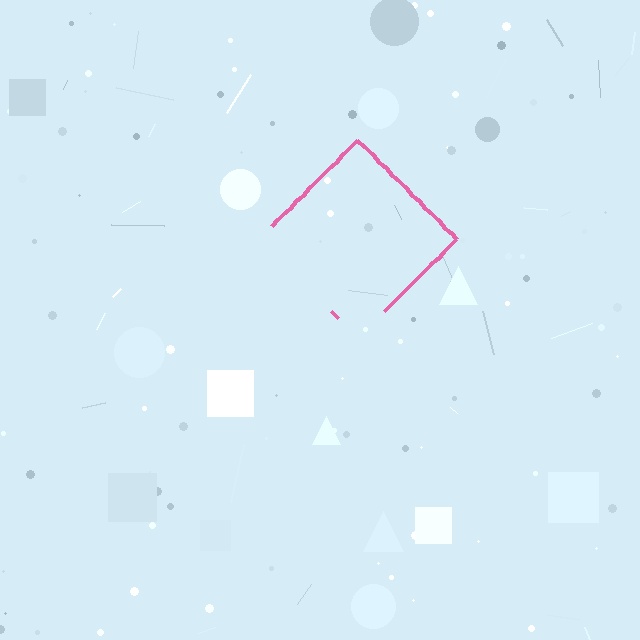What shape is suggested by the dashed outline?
The dashed outline suggests a diamond.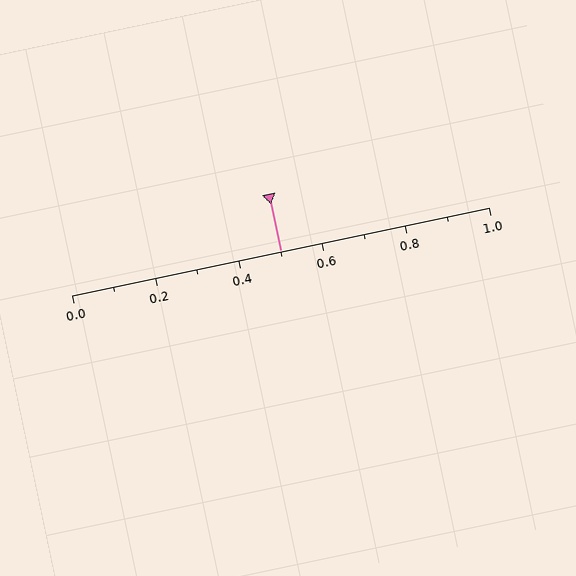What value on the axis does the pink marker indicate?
The marker indicates approximately 0.5.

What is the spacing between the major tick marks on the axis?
The major ticks are spaced 0.2 apart.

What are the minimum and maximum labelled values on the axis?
The axis runs from 0.0 to 1.0.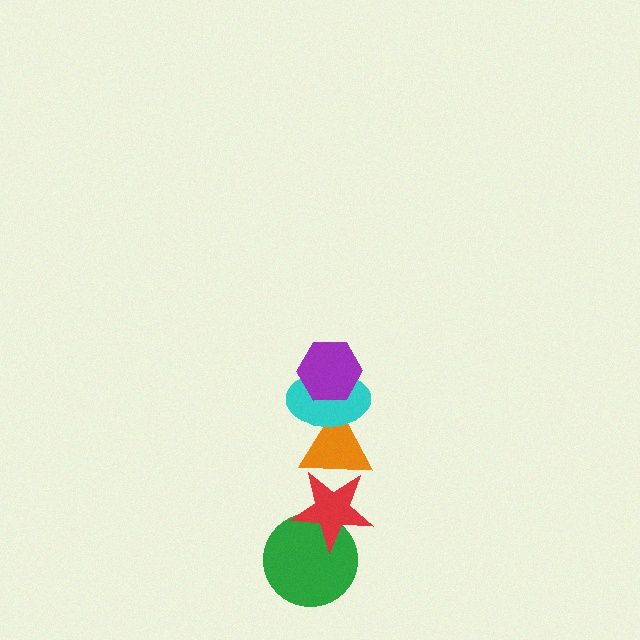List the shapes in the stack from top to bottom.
From top to bottom: the purple hexagon, the cyan ellipse, the orange triangle, the red star, the green circle.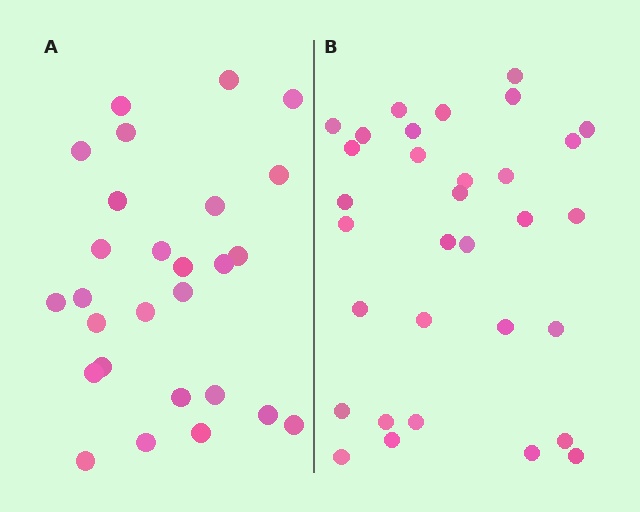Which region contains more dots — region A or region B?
Region B (the right region) has more dots.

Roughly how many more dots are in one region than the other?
Region B has about 5 more dots than region A.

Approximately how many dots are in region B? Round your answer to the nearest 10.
About 30 dots. (The exact count is 32, which rounds to 30.)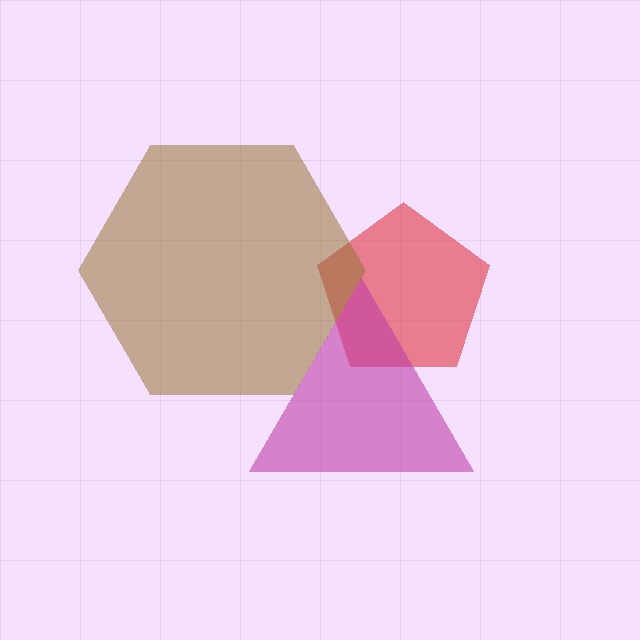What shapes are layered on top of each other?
The layered shapes are: a red pentagon, a brown hexagon, a magenta triangle.